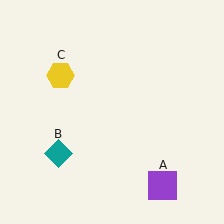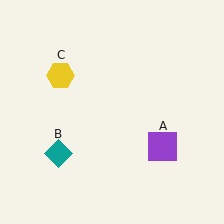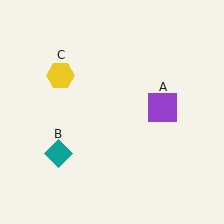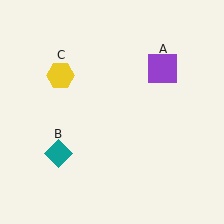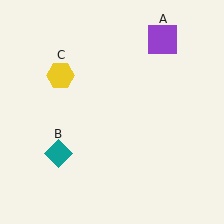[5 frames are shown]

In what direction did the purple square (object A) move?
The purple square (object A) moved up.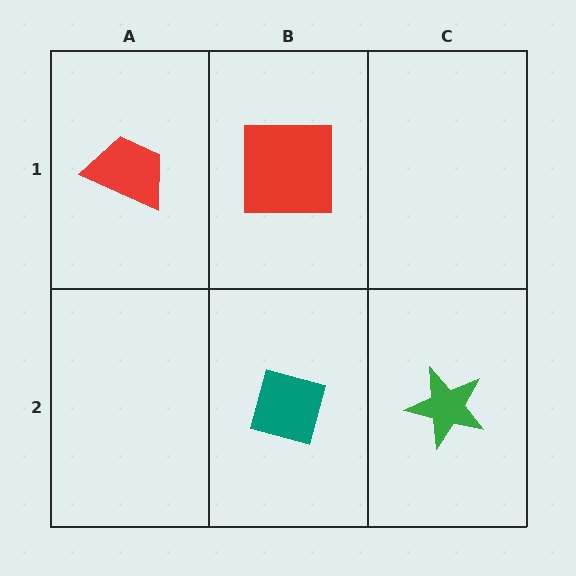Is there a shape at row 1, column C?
No, that cell is empty.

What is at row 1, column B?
A red square.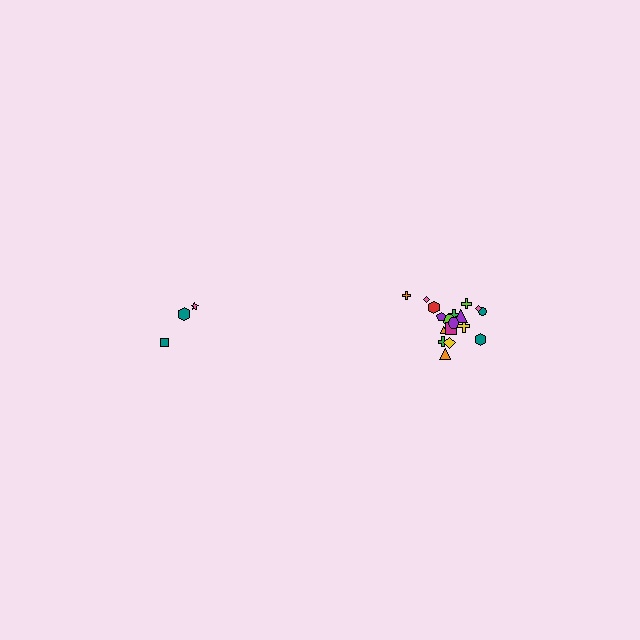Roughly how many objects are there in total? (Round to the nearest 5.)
Roughly 20 objects in total.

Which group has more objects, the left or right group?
The right group.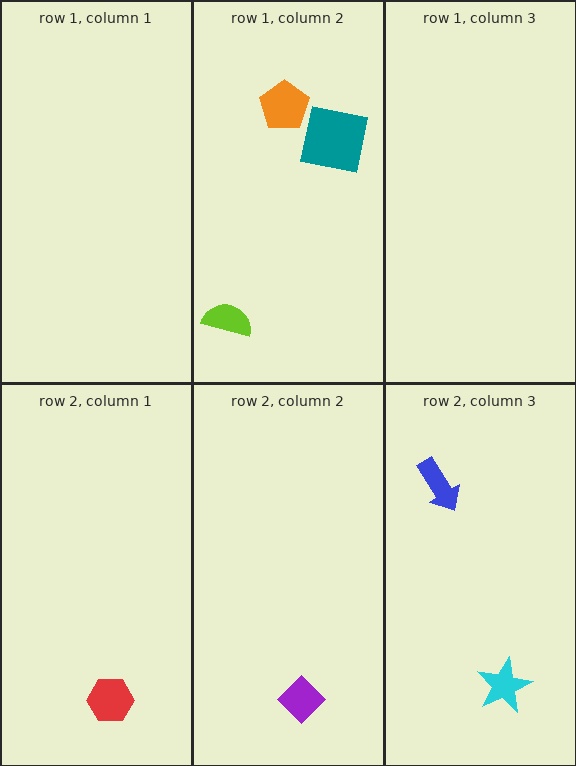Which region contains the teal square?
The row 1, column 2 region.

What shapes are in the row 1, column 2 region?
The teal square, the lime semicircle, the orange pentagon.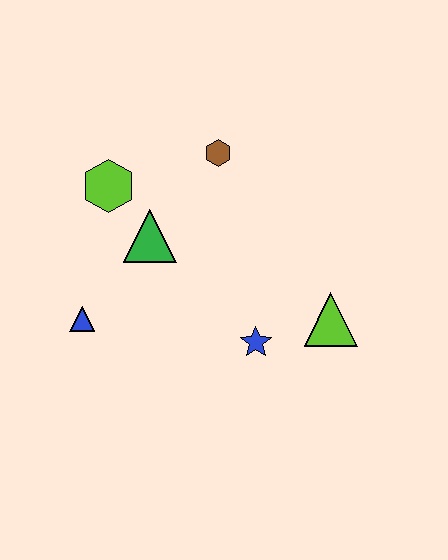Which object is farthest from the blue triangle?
The lime triangle is farthest from the blue triangle.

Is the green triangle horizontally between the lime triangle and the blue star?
No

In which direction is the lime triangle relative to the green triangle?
The lime triangle is to the right of the green triangle.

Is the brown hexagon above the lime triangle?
Yes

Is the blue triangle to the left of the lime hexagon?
Yes